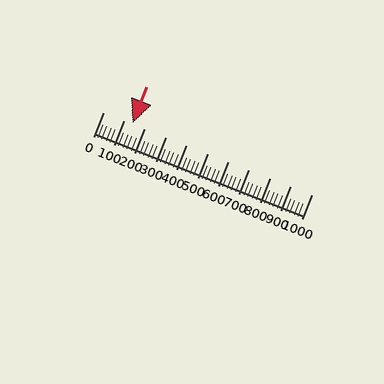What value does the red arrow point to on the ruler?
The red arrow points to approximately 140.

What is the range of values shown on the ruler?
The ruler shows values from 0 to 1000.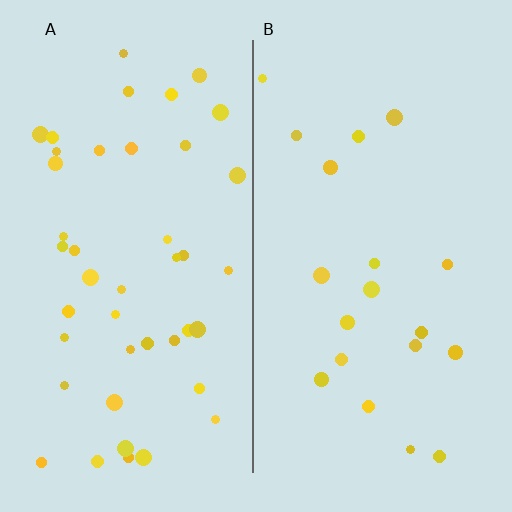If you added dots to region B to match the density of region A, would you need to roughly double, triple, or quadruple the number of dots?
Approximately double.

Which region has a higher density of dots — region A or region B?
A (the left).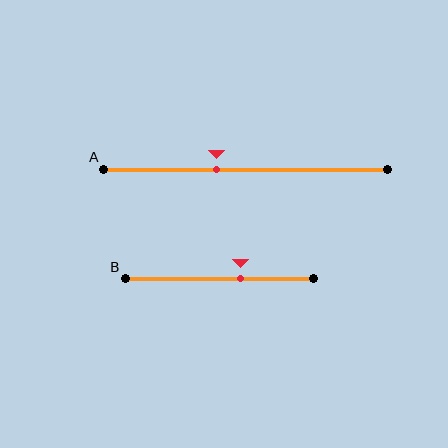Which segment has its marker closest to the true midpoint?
Segment A has its marker closest to the true midpoint.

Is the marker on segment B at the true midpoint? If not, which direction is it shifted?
No, the marker on segment B is shifted to the right by about 11% of the segment length.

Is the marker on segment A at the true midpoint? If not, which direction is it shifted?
No, the marker on segment A is shifted to the left by about 10% of the segment length.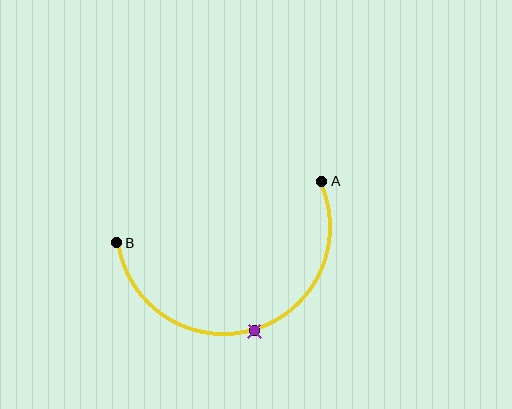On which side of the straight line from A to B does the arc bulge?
The arc bulges below the straight line connecting A and B.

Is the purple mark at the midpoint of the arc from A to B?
Yes. The purple mark lies on the arc at equal arc-length from both A and B — it is the arc midpoint.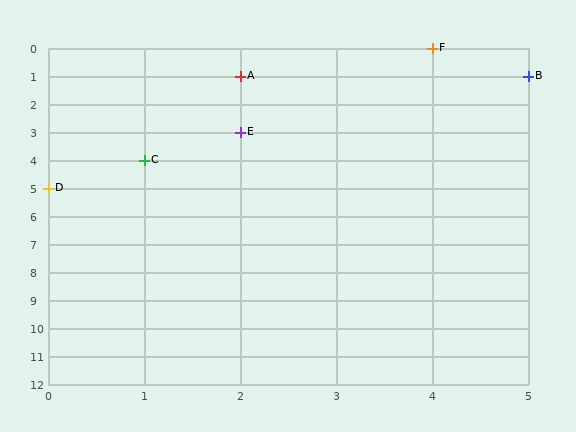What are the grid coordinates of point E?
Point E is at grid coordinates (2, 3).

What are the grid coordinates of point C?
Point C is at grid coordinates (1, 4).